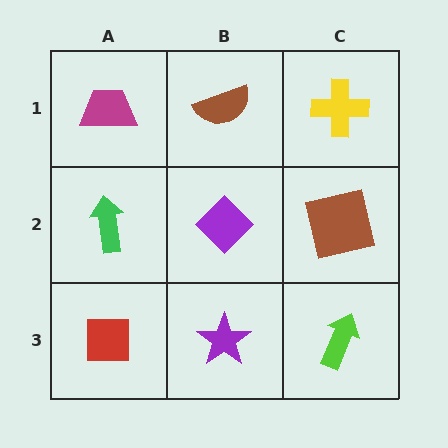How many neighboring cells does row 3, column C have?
2.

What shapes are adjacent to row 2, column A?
A magenta trapezoid (row 1, column A), a red square (row 3, column A), a purple diamond (row 2, column B).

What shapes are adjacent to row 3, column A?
A green arrow (row 2, column A), a purple star (row 3, column B).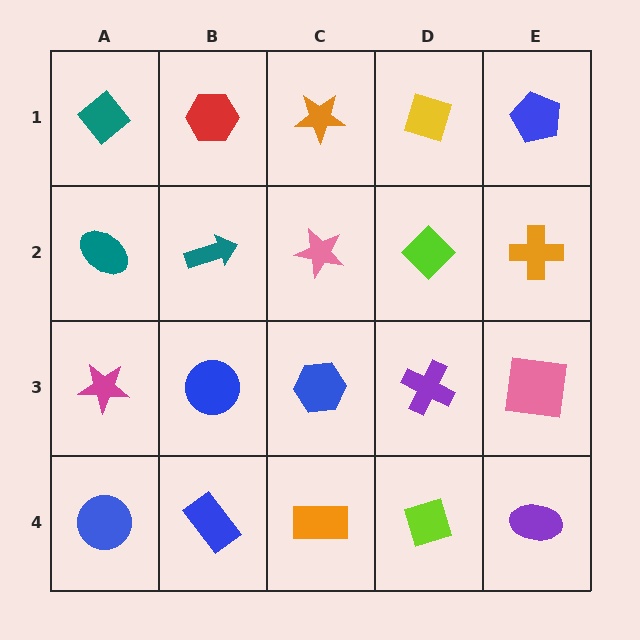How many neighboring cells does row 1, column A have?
2.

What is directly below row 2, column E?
A pink square.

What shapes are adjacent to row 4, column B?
A blue circle (row 3, column B), a blue circle (row 4, column A), an orange rectangle (row 4, column C).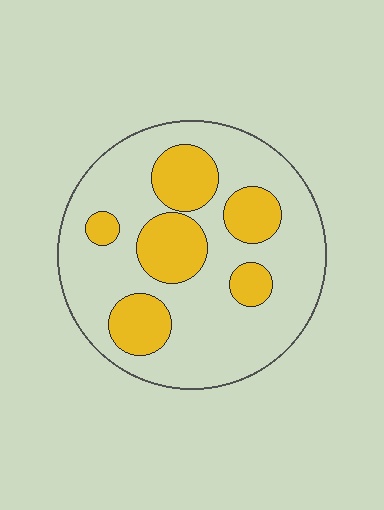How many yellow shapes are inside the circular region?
6.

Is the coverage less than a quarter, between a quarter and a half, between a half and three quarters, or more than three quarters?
Between a quarter and a half.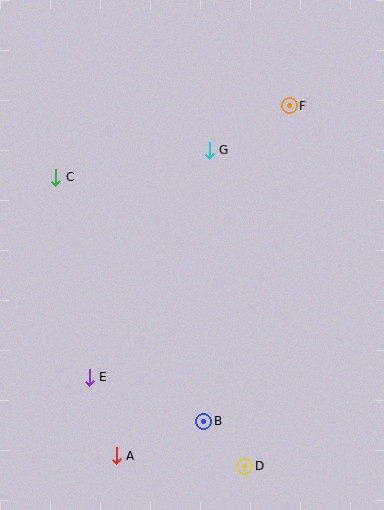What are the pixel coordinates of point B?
Point B is at (204, 421).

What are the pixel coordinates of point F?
Point F is at (289, 106).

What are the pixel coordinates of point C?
Point C is at (56, 177).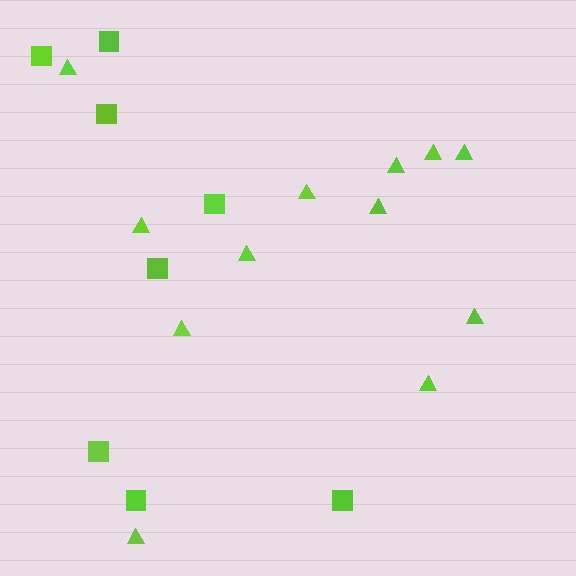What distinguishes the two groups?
There are 2 groups: one group of squares (8) and one group of triangles (12).